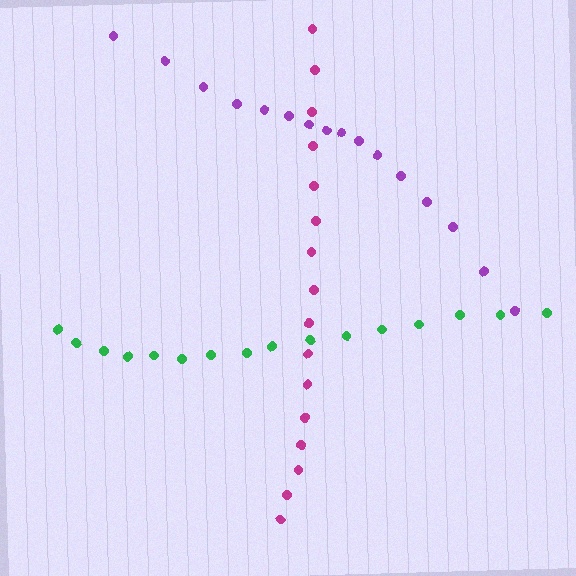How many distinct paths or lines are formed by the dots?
There are 3 distinct paths.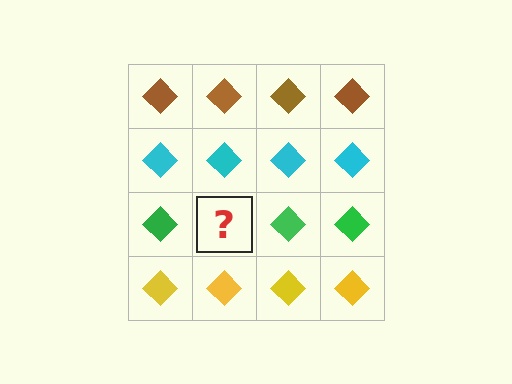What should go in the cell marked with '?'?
The missing cell should contain a green diamond.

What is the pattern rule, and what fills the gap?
The rule is that each row has a consistent color. The gap should be filled with a green diamond.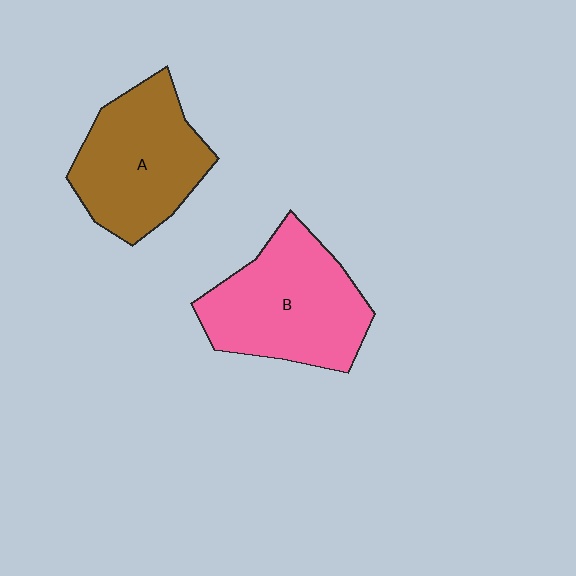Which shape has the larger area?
Shape B (pink).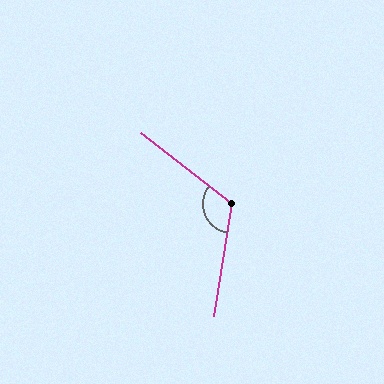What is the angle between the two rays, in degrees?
Approximately 118 degrees.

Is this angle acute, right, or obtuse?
It is obtuse.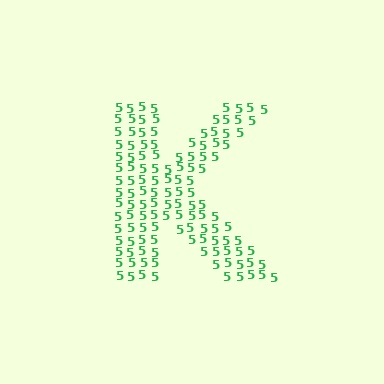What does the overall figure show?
The overall figure shows the letter K.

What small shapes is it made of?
It is made of small digit 5's.